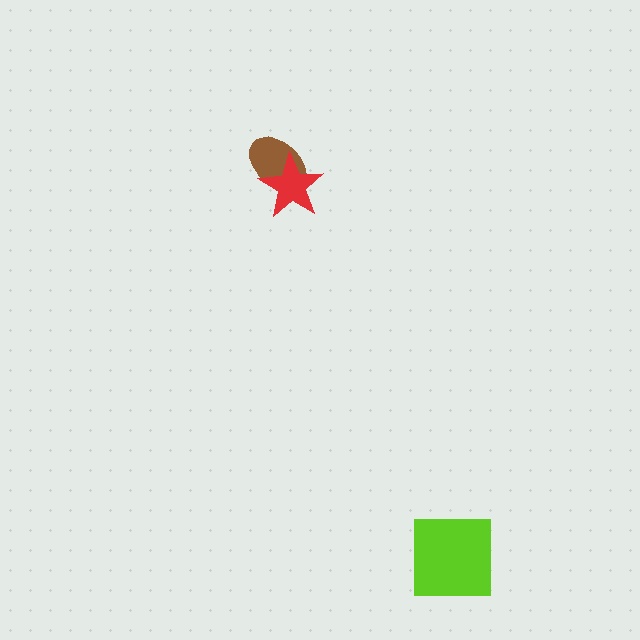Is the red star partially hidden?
No, no other shape covers it.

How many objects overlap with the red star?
1 object overlaps with the red star.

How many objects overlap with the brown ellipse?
1 object overlaps with the brown ellipse.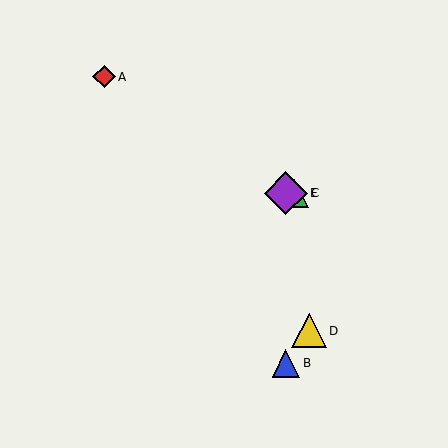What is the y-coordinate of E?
Object E is at y≈193.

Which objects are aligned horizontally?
Objects C, E are aligned horizontally.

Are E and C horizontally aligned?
Yes, both are at y≈193.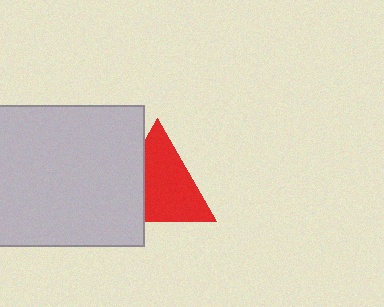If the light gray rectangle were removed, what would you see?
You would see the complete red triangle.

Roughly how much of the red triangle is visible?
Most of it is visible (roughly 68%).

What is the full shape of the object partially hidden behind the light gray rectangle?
The partially hidden object is a red triangle.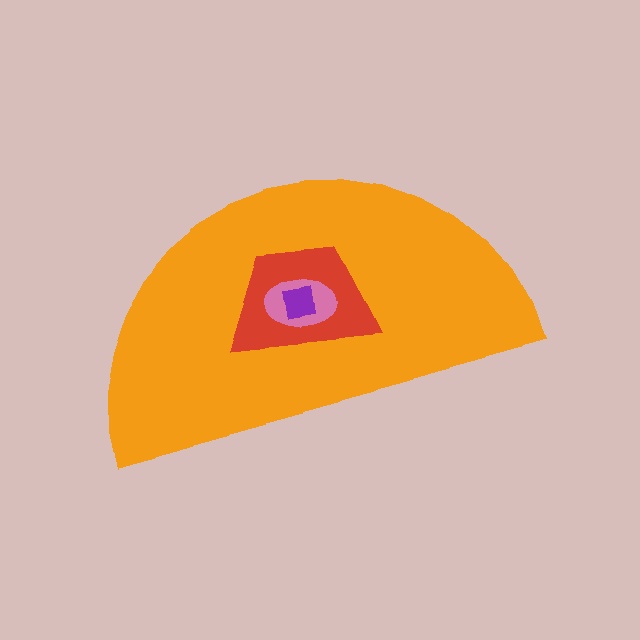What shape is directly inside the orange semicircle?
The red trapezoid.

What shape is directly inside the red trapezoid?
The pink ellipse.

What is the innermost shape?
The purple square.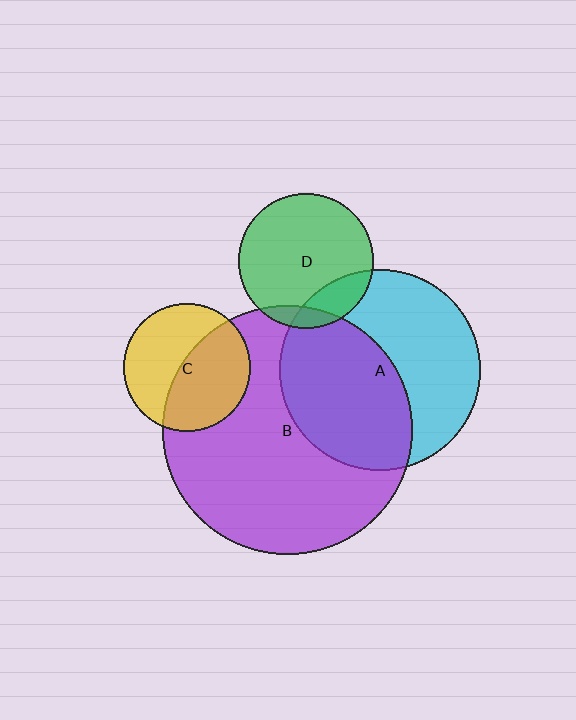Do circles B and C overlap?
Yes.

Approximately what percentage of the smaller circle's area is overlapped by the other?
Approximately 50%.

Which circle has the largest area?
Circle B (purple).